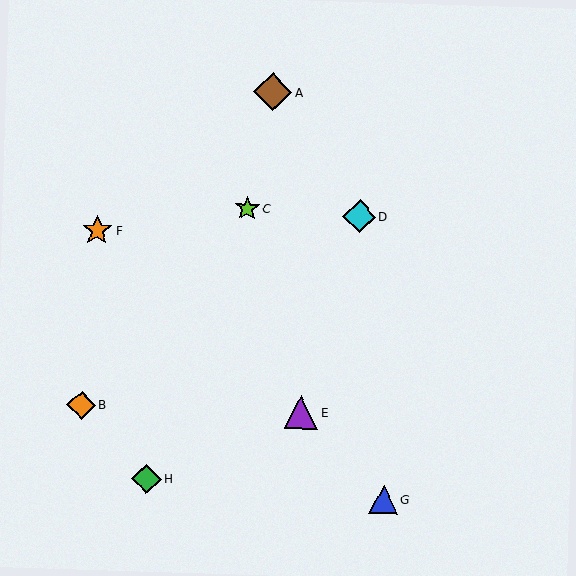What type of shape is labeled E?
Shape E is a purple triangle.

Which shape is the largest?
The brown diamond (labeled A) is the largest.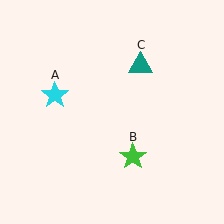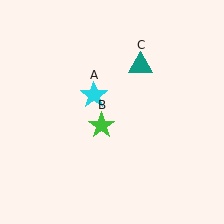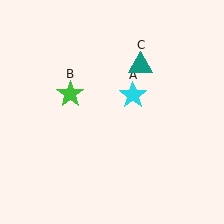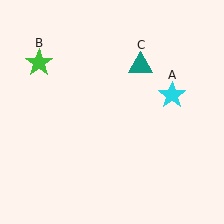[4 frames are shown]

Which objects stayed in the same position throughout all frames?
Teal triangle (object C) remained stationary.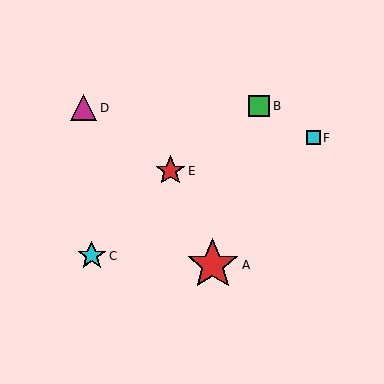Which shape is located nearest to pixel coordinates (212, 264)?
The red star (labeled A) at (213, 265) is nearest to that location.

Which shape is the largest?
The red star (labeled A) is the largest.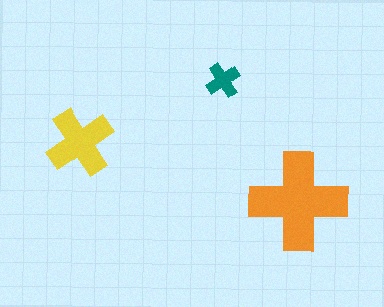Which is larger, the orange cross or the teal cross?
The orange one.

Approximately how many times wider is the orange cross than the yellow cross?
About 1.5 times wider.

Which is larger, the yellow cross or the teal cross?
The yellow one.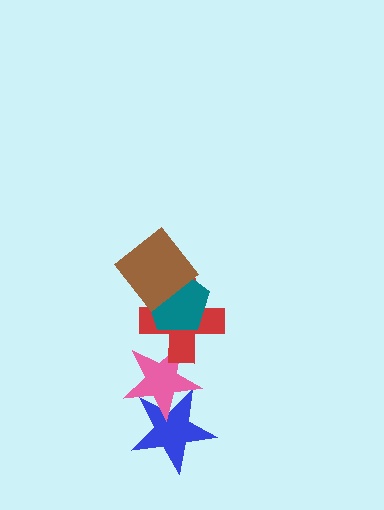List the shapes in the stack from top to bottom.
From top to bottom: the brown diamond, the teal pentagon, the red cross, the pink star, the blue star.